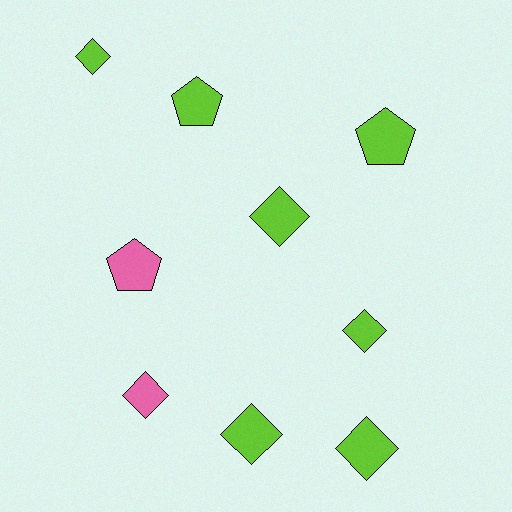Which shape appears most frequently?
Diamond, with 6 objects.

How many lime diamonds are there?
There are 5 lime diamonds.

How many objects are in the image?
There are 9 objects.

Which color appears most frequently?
Lime, with 7 objects.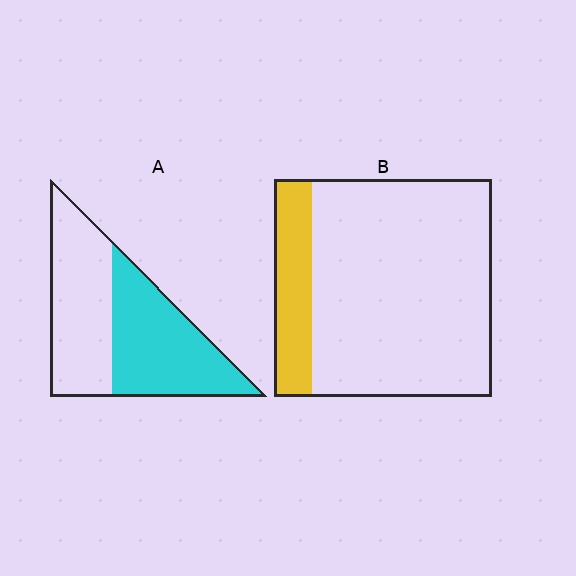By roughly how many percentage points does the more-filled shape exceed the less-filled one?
By roughly 35 percentage points (A over B).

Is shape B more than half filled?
No.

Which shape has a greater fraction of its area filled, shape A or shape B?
Shape A.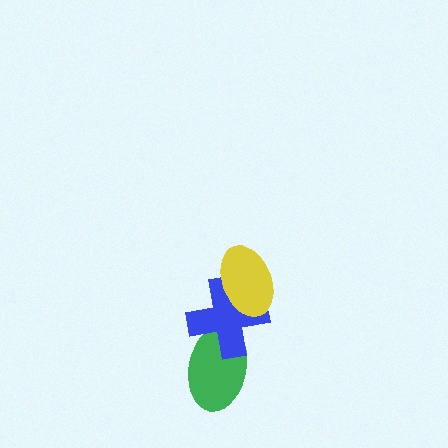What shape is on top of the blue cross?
The yellow ellipse is on top of the blue cross.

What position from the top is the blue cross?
The blue cross is 2nd from the top.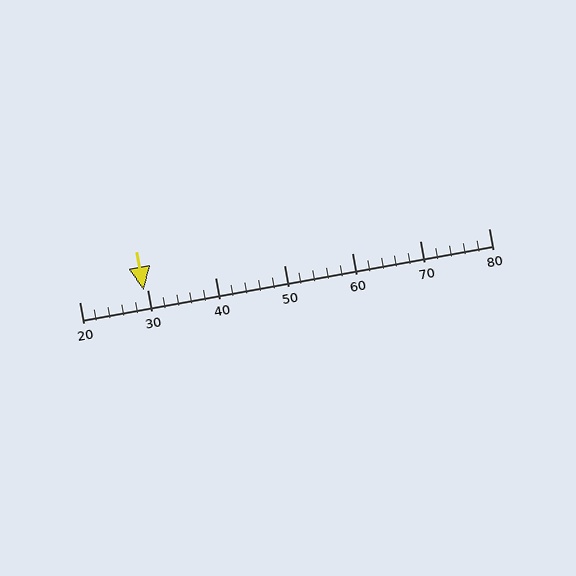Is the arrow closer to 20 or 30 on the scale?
The arrow is closer to 30.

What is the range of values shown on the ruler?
The ruler shows values from 20 to 80.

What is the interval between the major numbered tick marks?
The major tick marks are spaced 10 units apart.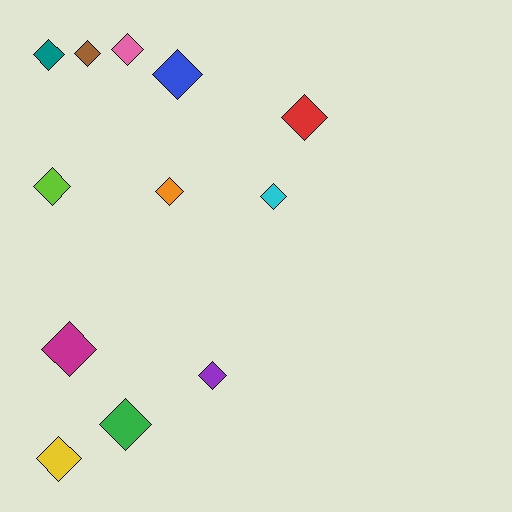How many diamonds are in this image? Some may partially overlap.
There are 12 diamonds.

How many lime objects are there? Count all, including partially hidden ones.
There is 1 lime object.